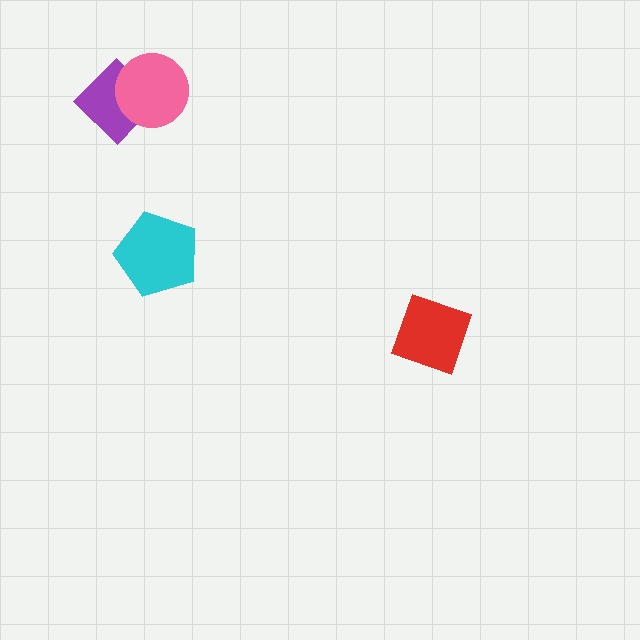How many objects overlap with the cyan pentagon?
0 objects overlap with the cyan pentagon.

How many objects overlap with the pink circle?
1 object overlaps with the pink circle.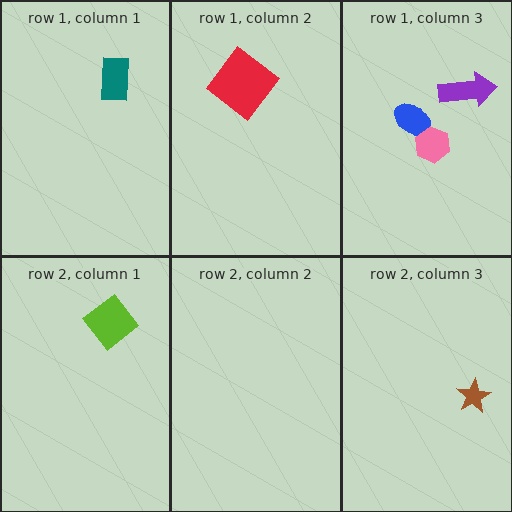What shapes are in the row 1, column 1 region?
The teal rectangle.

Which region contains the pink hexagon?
The row 1, column 3 region.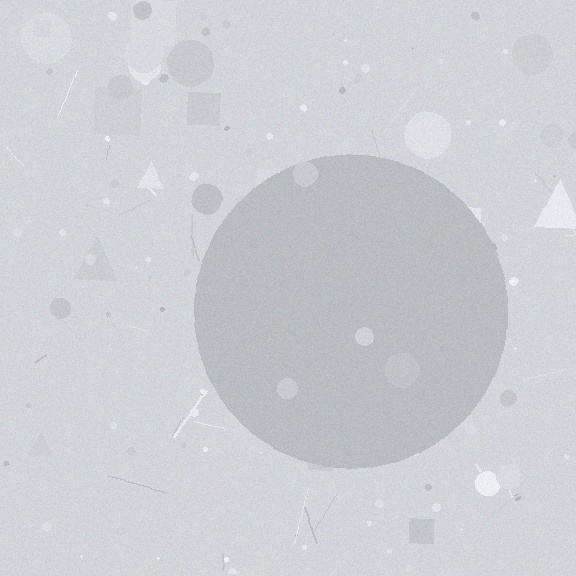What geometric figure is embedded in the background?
A circle is embedded in the background.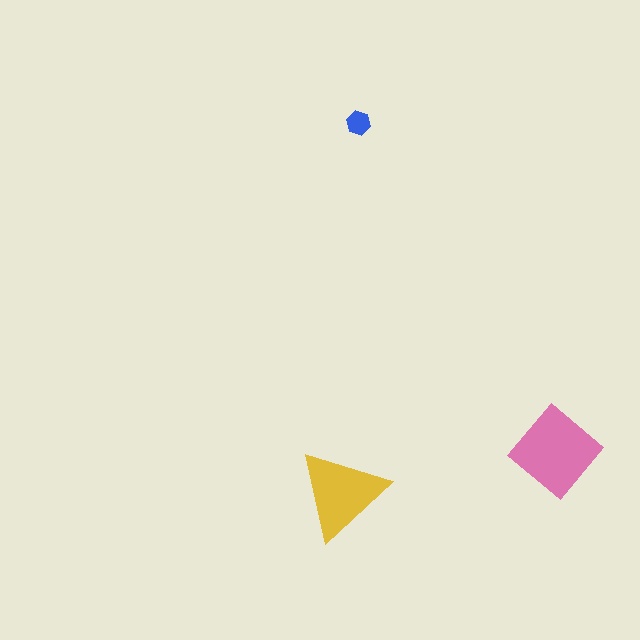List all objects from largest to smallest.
The pink diamond, the yellow triangle, the blue hexagon.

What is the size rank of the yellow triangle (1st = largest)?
2nd.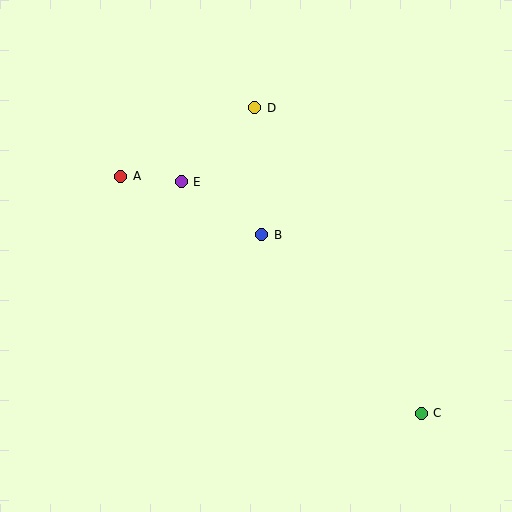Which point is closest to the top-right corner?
Point D is closest to the top-right corner.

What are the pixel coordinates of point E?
Point E is at (181, 182).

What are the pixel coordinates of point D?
Point D is at (255, 108).